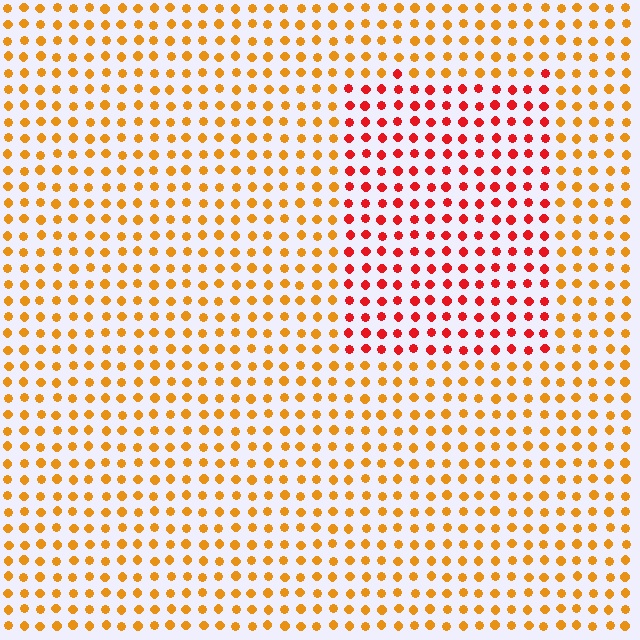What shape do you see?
I see a rectangle.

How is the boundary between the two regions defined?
The boundary is defined purely by a slight shift in hue (about 38 degrees). Spacing, size, and orientation are identical on both sides.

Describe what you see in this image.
The image is filled with small orange elements in a uniform arrangement. A rectangle-shaped region is visible where the elements are tinted to a slightly different hue, forming a subtle color boundary.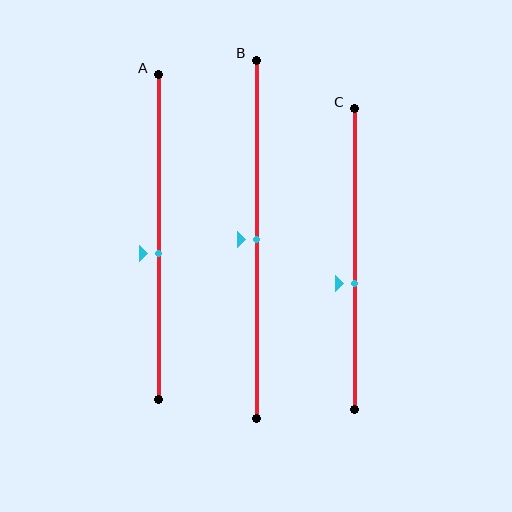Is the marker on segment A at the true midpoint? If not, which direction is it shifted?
No, the marker on segment A is shifted downward by about 5% of the segment length.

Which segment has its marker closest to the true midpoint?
Segment B has its marker closest to the true midpoint.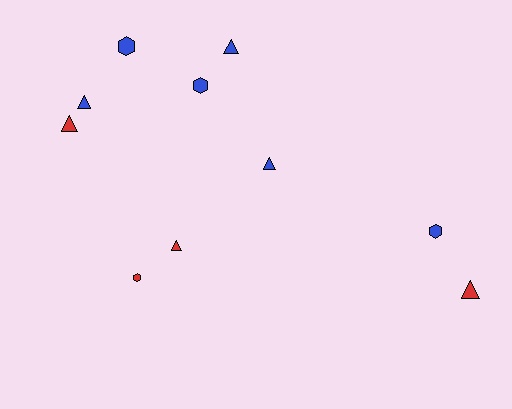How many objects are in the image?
There are 10 objects.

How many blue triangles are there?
There are 3 blue triangles.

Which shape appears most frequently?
Triangle, with 6 objects.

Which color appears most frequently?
Blue, with 6 objects.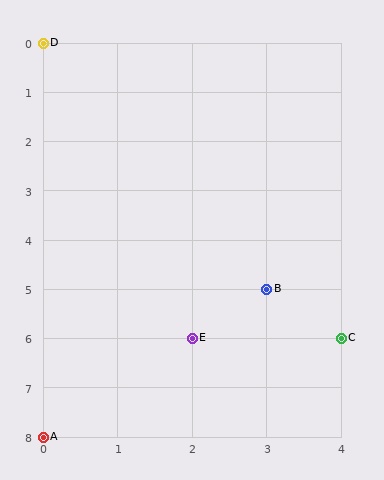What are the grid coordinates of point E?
Point E is at grid coordinates (2, 6).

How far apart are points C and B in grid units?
Points C and B are 1 column and 1 row apart (about 1.4 grid units diagonally).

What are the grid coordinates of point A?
Point A is at grid coordinates (0, 8).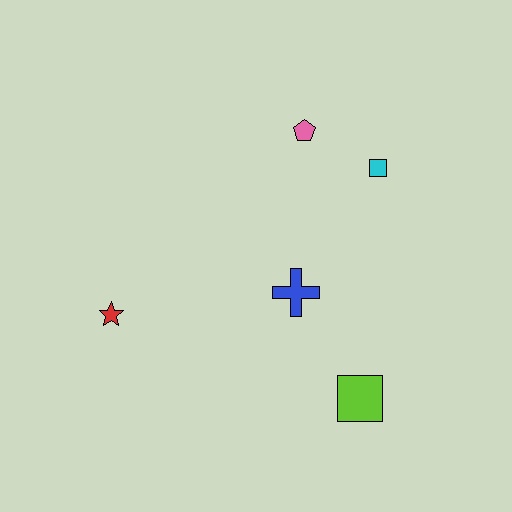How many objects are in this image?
There are 5 objects.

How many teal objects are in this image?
There are no teal objects.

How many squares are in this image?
There are 2 squares.